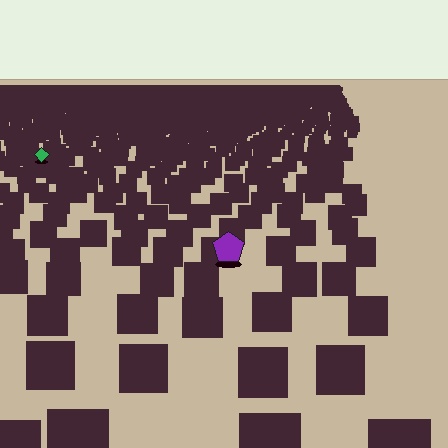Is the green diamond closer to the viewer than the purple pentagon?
No. The purple pentagon is closer — you can tell from the texture gradient: the ground texture is coarser near it.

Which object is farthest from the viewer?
The green diamond is farthest from the viewer. It appears smaller and the ground texture around it is denser.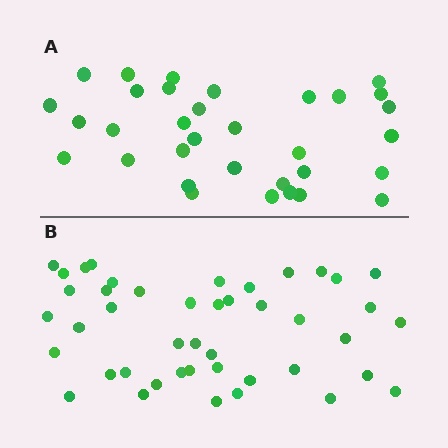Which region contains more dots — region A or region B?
Region B (the bottom region) has more dots.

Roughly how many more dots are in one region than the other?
Region B has roughly 12 or so more dots than region A.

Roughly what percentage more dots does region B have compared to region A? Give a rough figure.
About 35% more.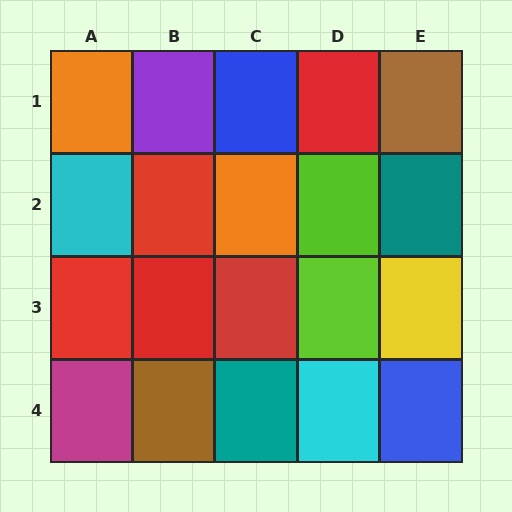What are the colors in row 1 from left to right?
Orange, purple, blue, red, brown.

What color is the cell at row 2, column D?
Lime.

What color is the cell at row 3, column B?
Red.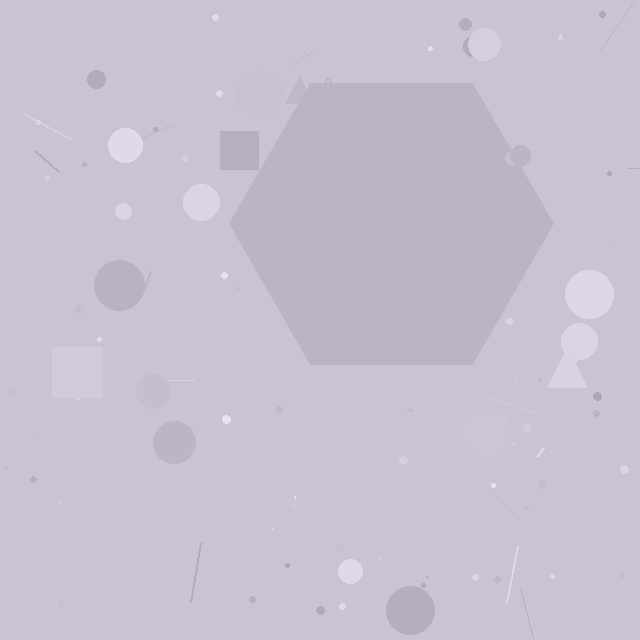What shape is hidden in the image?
A hexagon is hidden in the image.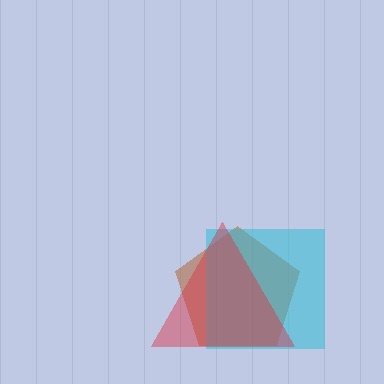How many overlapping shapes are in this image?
There are 3 overlapping shapes in the image.